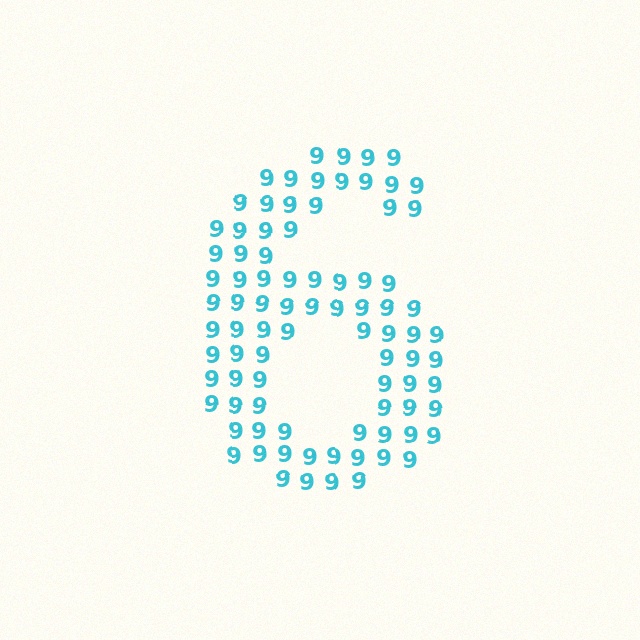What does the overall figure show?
The overall figure shows the digit 6.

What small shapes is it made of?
It is made of small digit 9's.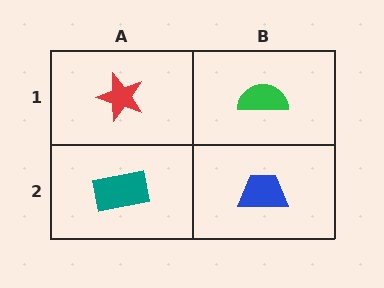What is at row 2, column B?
A blue trapezoid.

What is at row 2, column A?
A teal rectangle.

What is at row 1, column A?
A red star.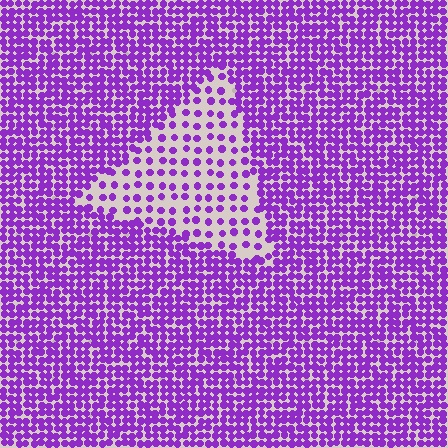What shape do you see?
I see a triangle.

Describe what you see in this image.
The image contains small purple elements arranged at two different densities. A triangle-shaped region is visible where the elements are less densely packed than the surrounding area.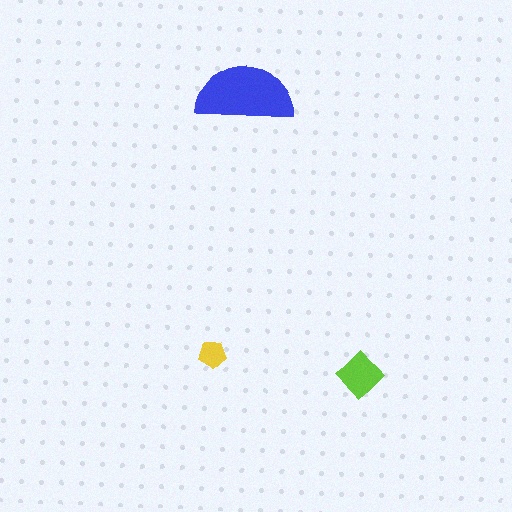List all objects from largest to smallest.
The blue semicircle, the lime diamond, the yellow pentagon.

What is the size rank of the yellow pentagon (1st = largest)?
3rd.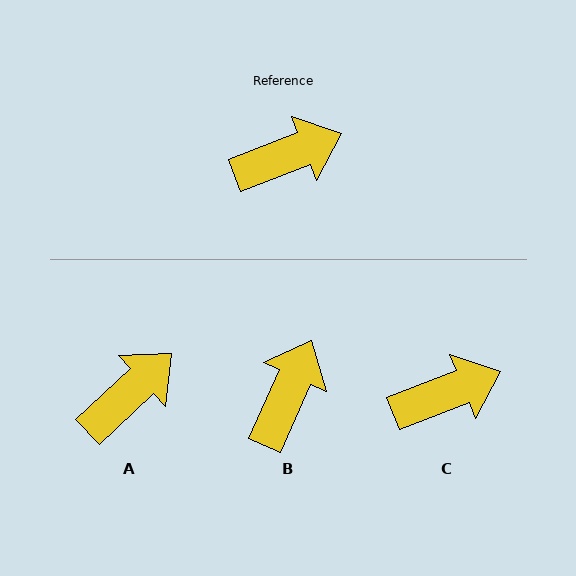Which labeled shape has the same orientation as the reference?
C.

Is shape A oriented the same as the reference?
No, it is off by about 21 degrees.